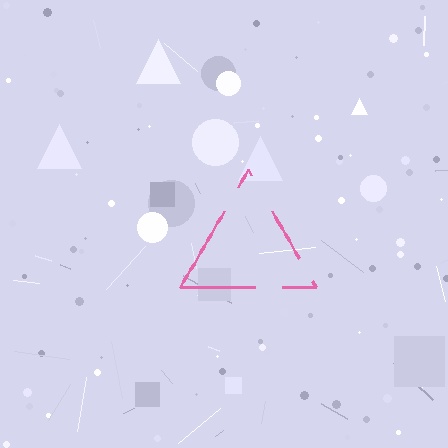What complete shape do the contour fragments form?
The contour fragments form a triangle.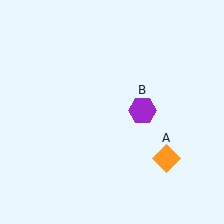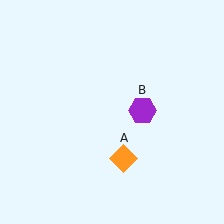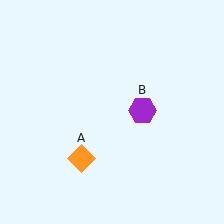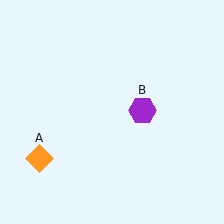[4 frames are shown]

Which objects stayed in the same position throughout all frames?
Purple hexagon (object B) remained stationary.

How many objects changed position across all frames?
1 object changed position: orange diamond (object A).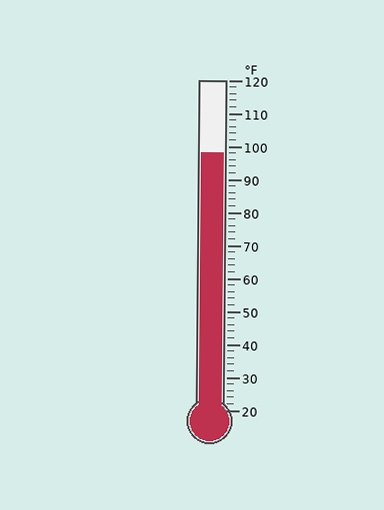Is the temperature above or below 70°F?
The temperature is above 70°F.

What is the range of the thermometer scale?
The thermometer scale ranges from 20°F to 120°F.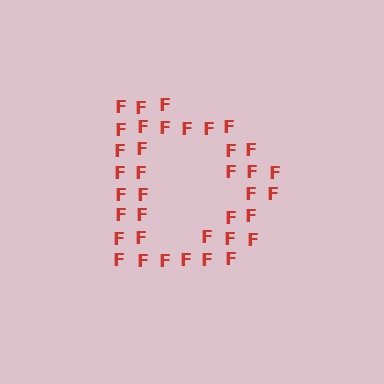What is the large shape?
The large shape is the letter D.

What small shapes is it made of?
It is made of small letter F's.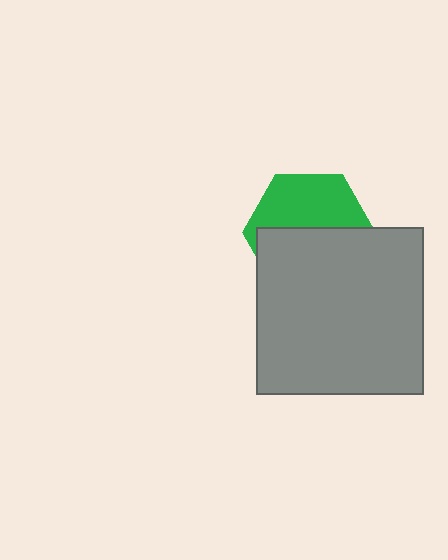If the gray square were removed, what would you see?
You would see the complete green hexagon.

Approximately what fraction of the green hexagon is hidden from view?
Roughly 54% of the green hexagon is hidden behind the gray square.